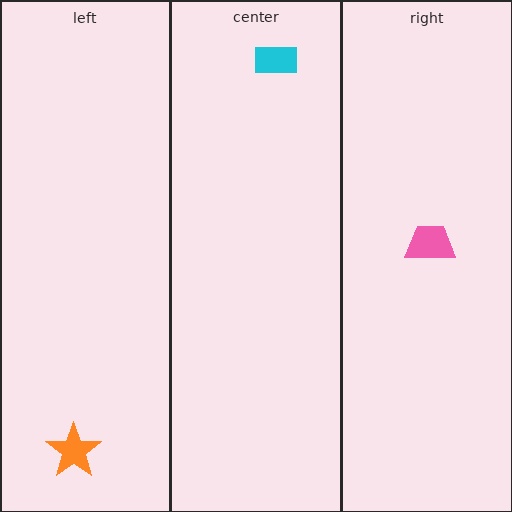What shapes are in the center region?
The cyan rectangle.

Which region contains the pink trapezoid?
The right region.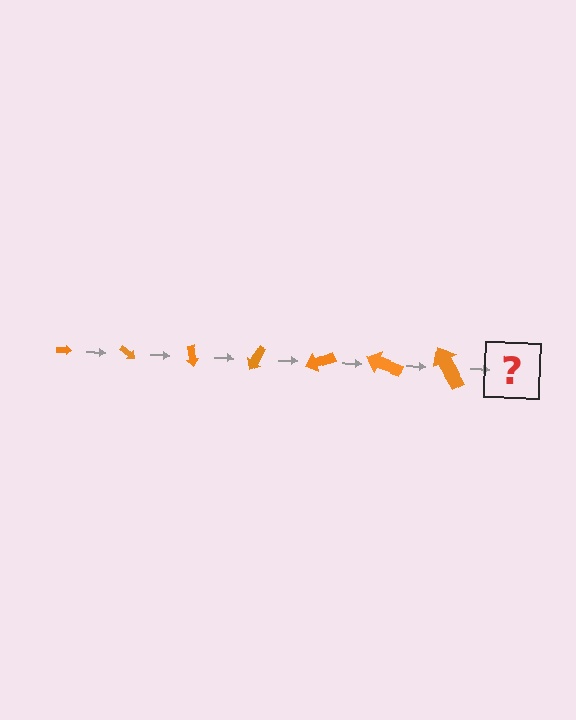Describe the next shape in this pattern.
It should be an arrow, larger than the previous one and rotated 280 degrees from the start.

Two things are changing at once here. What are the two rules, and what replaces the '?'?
The two rules are that the arrow grows larger each step and it rotates 40 degrees each step. The '?' should be an arrow, larger than the previous one and rotated 280 degrees from the start.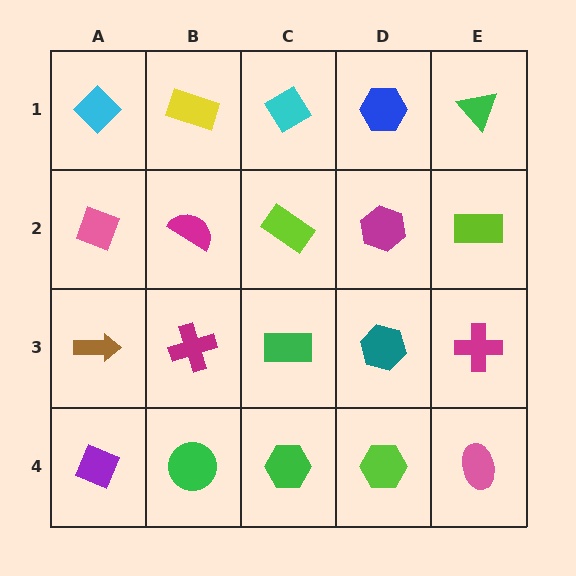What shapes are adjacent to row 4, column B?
A magenta cross (row 3, column B), a purple diamond (row 4, column A), a green hexagon (row 4, column C).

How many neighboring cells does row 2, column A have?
3.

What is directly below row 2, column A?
A brown arrow.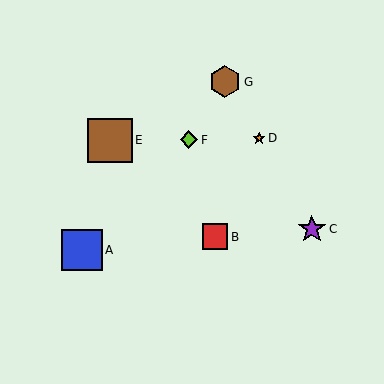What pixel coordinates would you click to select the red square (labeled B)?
Click at (215, 237) to select the red square B.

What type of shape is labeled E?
Shape E is a brown square.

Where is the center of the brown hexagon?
The center of the brown hexagon is at (225, 82).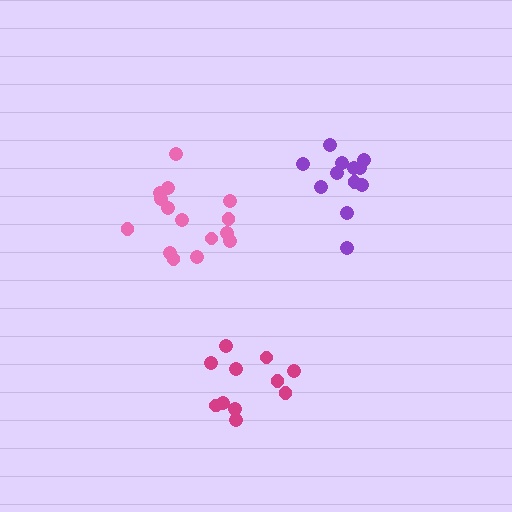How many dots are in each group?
Group 1: 15 dots, Group 2: 12 dots, Group 3: 11 dots (38 total).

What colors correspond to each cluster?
The clusters are colored: pink, purple, magenta.